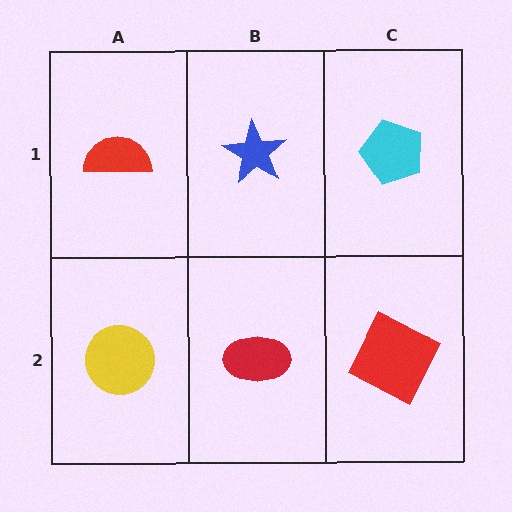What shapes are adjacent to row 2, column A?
A red semicircle (row 1, column A), a red ellipse (row 2, column B).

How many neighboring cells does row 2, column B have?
3.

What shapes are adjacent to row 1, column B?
A red ellipse (row 2, column B), a red semicircle (row 1, column A), a cyan pentagon (row 1, column C).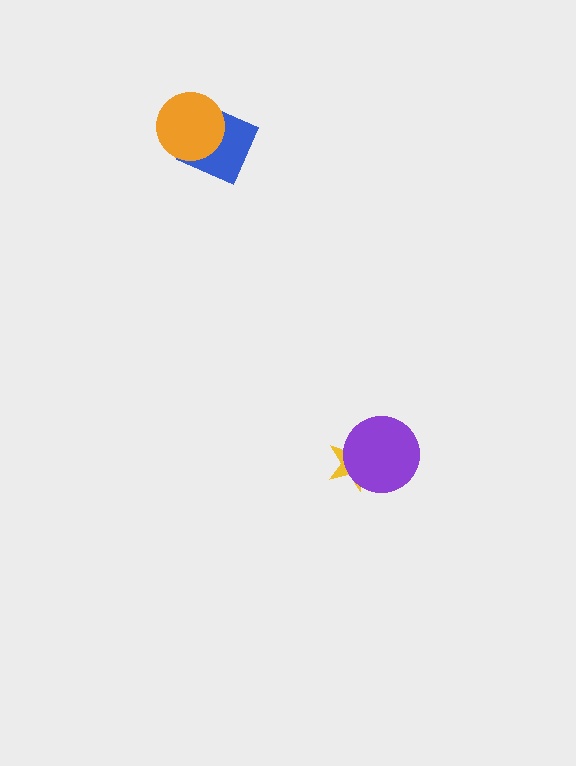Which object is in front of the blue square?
The orange circle is in front of the blue square.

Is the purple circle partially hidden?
No, no other shape covers it.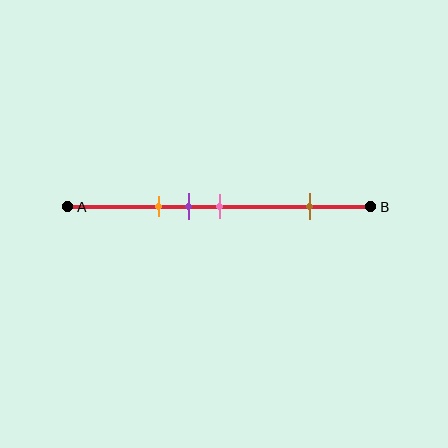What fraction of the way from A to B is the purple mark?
The purple mark is approximately 40% (0.4) of the way from A to B.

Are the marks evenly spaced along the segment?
No, the marks are not evenly spaced.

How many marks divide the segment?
There are 4 marks dividing the segment.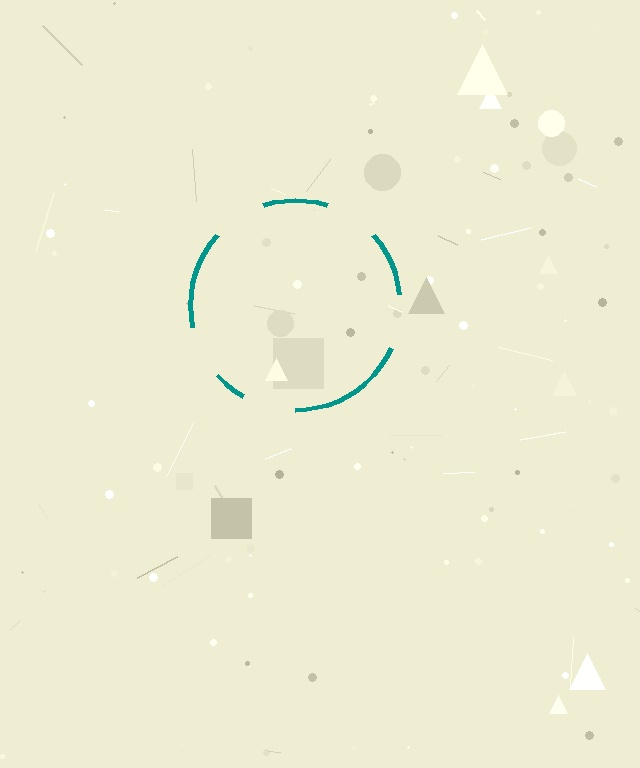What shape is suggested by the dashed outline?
The dashed outline suggests a circle.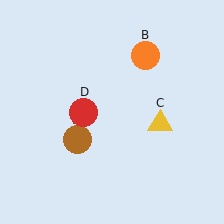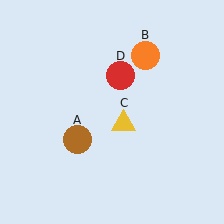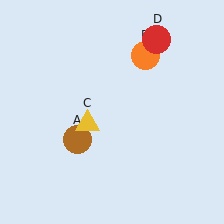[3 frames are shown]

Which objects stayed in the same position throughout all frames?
Brown circle (object A) and orange circle (object B) remained stationary.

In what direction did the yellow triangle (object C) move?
The yellow triangle (object C) moved left.